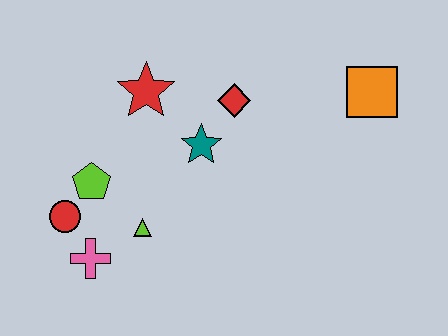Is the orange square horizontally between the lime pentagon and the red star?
No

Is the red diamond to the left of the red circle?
No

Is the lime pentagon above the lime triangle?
Yes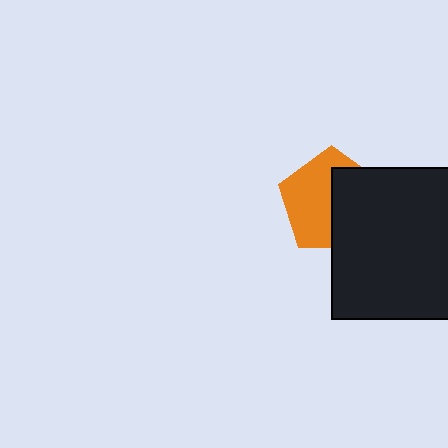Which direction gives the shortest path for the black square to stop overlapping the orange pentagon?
Moving right gives the shortest separation.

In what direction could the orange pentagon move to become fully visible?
The orange pentagon could move left. That would shift it out from behind the black square entirely.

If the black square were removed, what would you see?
You would see the complete orange pentagon.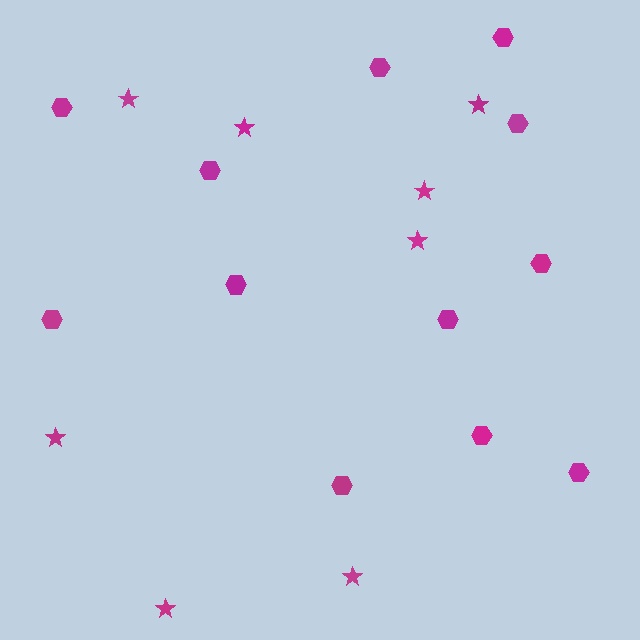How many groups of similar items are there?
There are 2 groups: one group of stars (8) and one group of hexagons (12).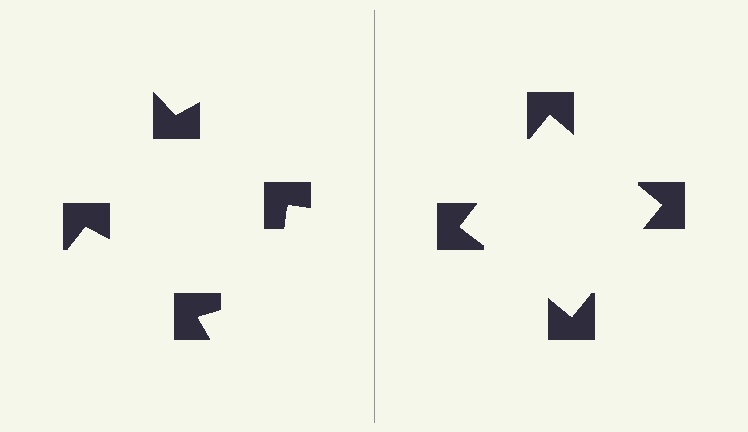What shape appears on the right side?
An illusory square.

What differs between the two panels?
The notched squares are positioned identically on both sides; only the wedge orientations differ. On the right they align to a square; on the left they are misaligned.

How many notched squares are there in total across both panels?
8 — 4 on each side.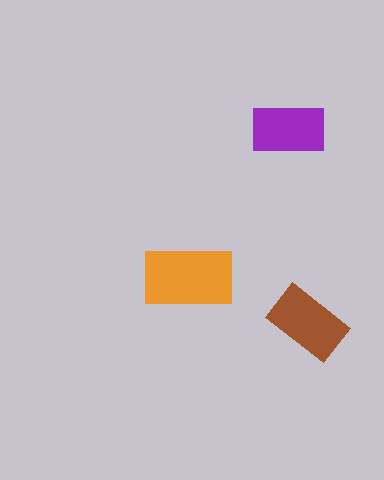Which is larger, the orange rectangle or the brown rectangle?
The orange one.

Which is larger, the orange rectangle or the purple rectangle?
The orange one.